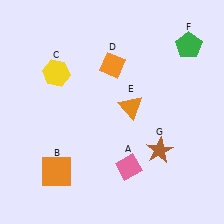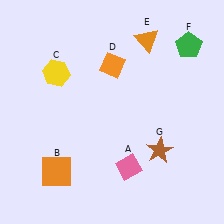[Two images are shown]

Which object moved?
The orange triangle (E) moved up.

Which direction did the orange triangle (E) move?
The orange triangle (E) moved up.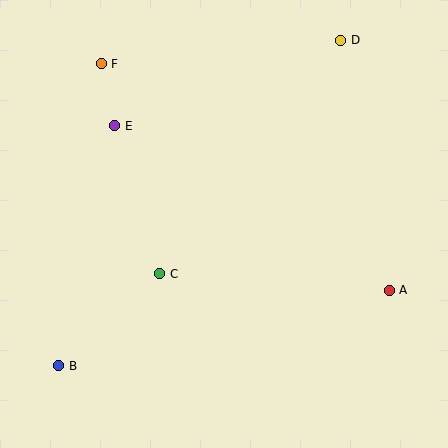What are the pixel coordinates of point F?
Point F is at (101, 64).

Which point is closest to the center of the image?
Point C at (160, 274) is closest to the center.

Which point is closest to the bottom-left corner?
Point B is closest to the bottom-left corner.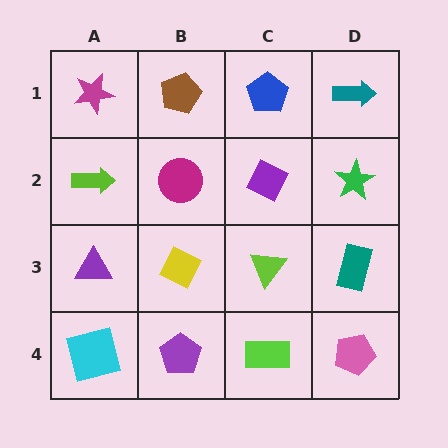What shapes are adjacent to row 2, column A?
A magenta star (row 1, column A), a purple triangle (row 3, column A), a magenta circle (row 2, column B).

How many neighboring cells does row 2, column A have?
3.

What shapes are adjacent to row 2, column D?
A teal arrow (row 1, column D), a teal rectangle (row 3, column D), a purple diamond (row 2, column C).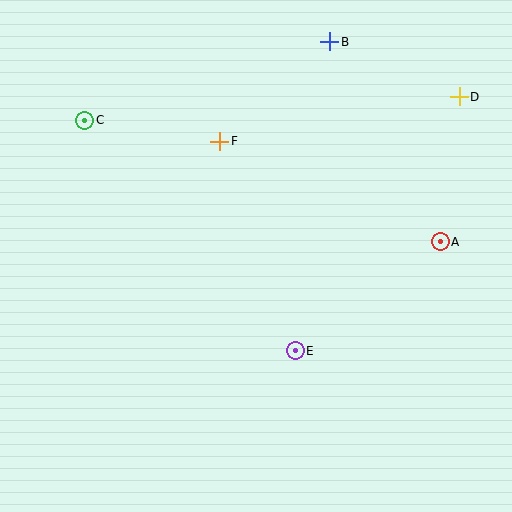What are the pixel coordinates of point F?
Point F is at (220, 141).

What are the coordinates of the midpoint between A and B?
The midpoint between A and B is at (385, 142).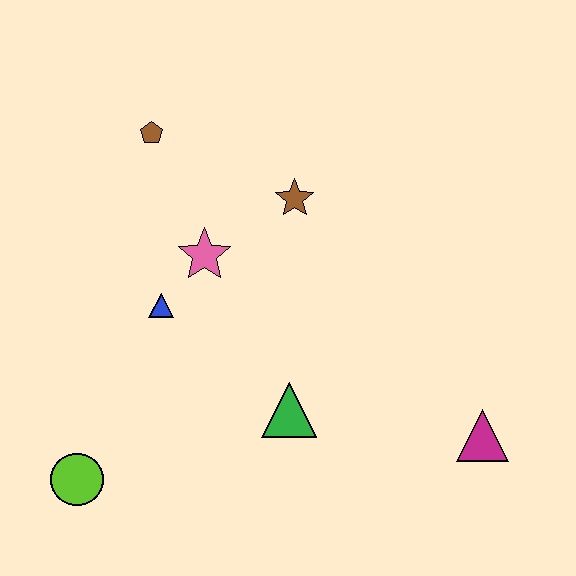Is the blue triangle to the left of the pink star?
Yes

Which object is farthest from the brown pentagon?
The magenta triangle is farthest from the brown pentagon.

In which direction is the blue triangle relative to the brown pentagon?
The blue triangle is below the brown pentagon.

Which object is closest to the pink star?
The blue triangle is closest to the pink star.